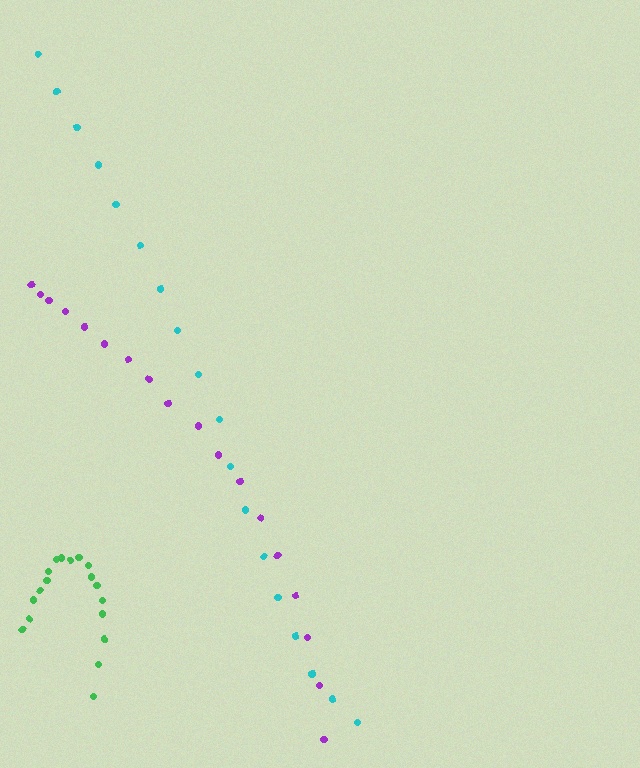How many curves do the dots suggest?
There are 3 distinct paths.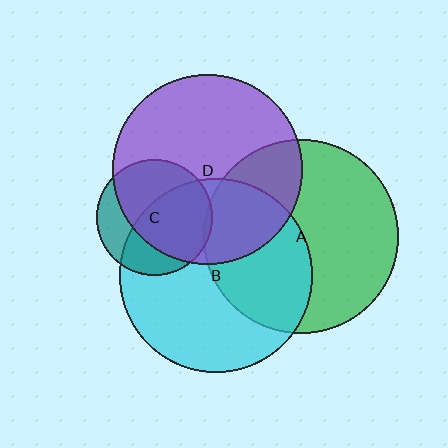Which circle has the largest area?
Circle A (green).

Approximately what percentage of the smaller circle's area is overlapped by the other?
Approximately 70%.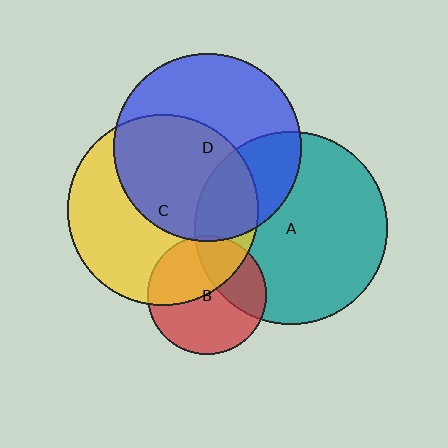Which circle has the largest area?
Circle A (teal).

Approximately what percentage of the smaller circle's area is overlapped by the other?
Approximately 5%.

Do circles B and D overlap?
Yes.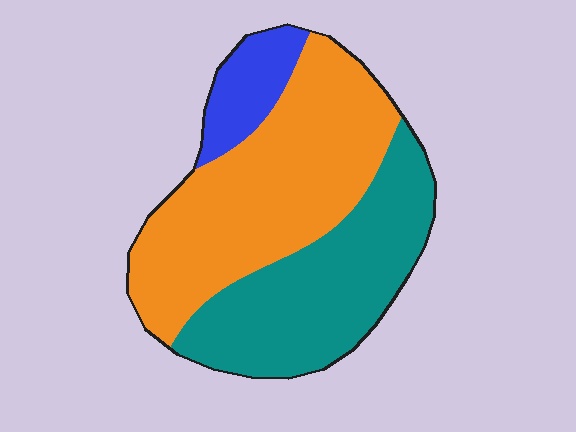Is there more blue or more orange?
Orange.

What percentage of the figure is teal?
Teal takes up between a quarter and a half of the figure.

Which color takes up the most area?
Orange, at roughly 50%.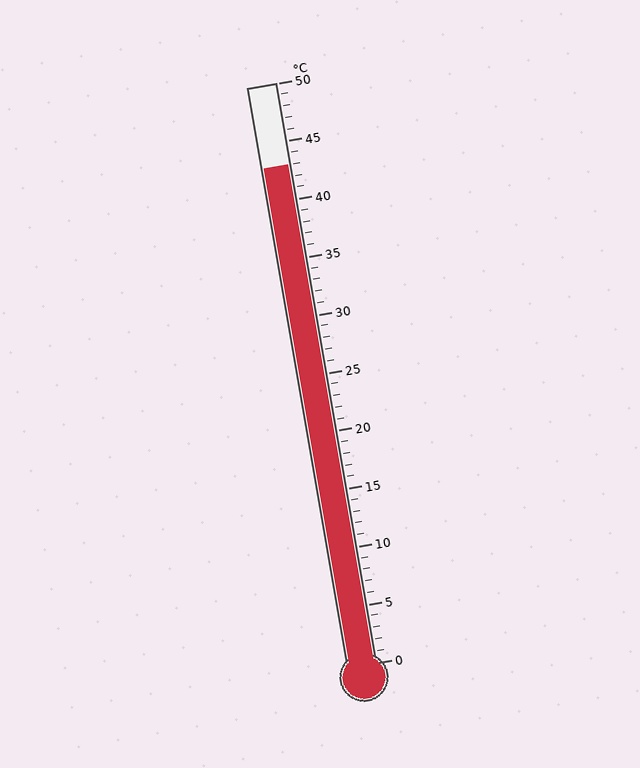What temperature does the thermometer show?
The thermometer shows approximately 43°C.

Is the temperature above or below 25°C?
The temperature is above 25°C.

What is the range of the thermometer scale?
The thermometer scale ranges from 0°C to 50°C.